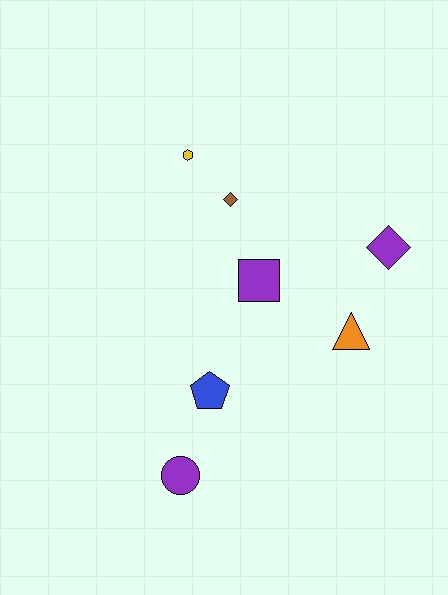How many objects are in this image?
There are 7 objects.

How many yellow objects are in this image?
There is 1 yellow object.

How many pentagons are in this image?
There is 1 pentagon.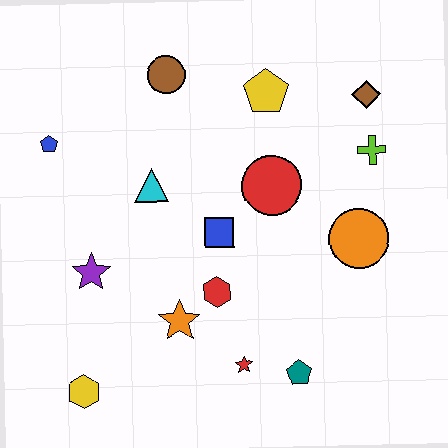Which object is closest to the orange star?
The red hexagon is closest to the orange star.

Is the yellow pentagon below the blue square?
No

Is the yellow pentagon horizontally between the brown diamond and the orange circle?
No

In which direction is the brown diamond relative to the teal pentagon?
The brown diamond is above the teal pentagon.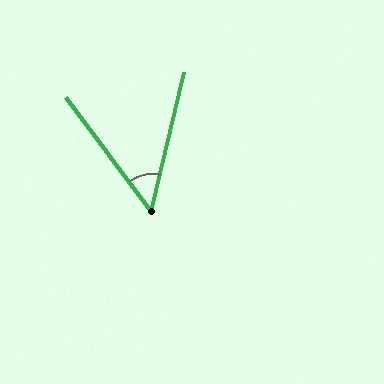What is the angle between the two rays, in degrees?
Approximately 50 degrees.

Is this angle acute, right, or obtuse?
It is acute.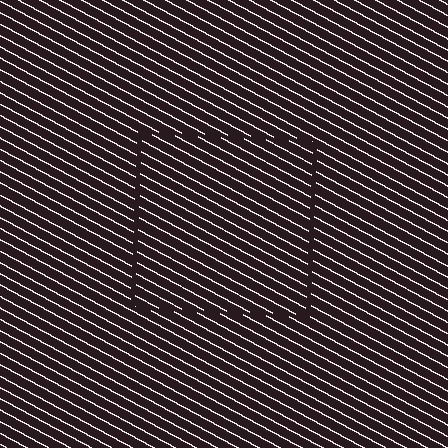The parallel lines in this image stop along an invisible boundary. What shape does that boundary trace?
An illusory square. The interior of the shape contains the same grating, shifted by half a period — the contour is defined by the phase discontinuity where line-ends from the inner and outer gratings abut.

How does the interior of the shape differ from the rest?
The interior of the shape contains the same grating, shifted by half a period — the contour is defined by the phase discontinuity where line-ends from the inner and outer gratings abut.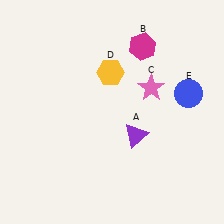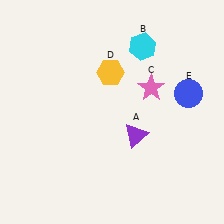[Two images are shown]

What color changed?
The hexagon (B) changed from magenta in Image 1 to cyan in Image 2.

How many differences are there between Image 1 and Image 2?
There is 1 difference between the two images.